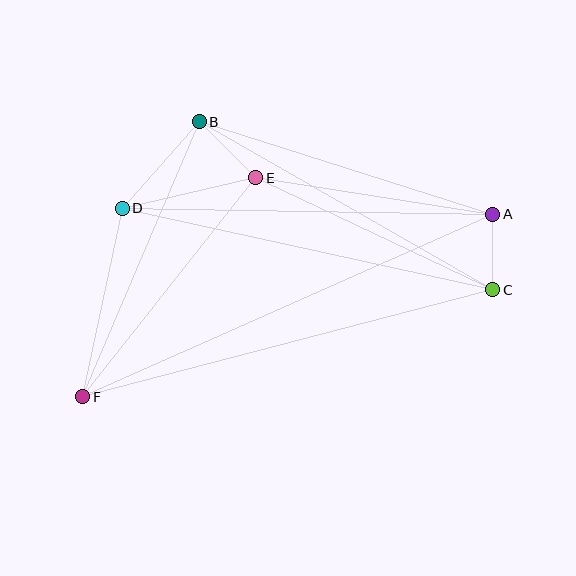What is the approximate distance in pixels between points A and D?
The distance between A and D is approximately 371 pixels.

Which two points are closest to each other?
Points A and C are closest to each other.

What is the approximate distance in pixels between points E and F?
The distance between E and F is approximately 279 pixels.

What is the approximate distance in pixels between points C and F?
The distance between C and F is approximately 424 pixels.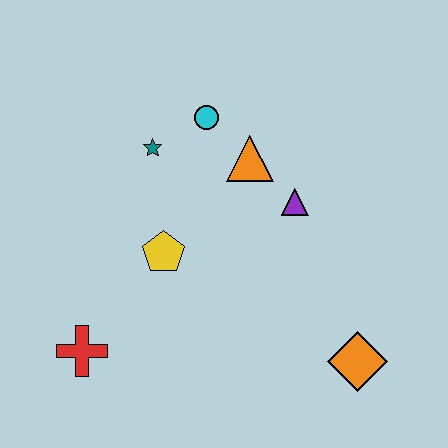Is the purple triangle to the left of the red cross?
No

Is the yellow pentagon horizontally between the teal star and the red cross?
No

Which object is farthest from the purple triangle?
The red cross is farthest from the purple triangle.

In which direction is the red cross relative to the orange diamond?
The red cross is to the left of the orange diamond.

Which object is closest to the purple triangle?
The orange triangle is closest to the purple triangle.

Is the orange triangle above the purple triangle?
Yes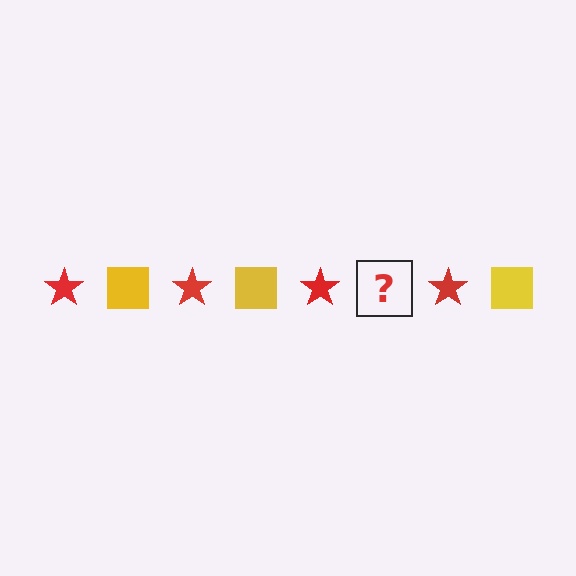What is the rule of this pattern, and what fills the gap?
The rule is that the pattern alternates between red star and yellow square. The gap should be filled with a yellow square.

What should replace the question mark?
The question mark should be replaced with a yellow square.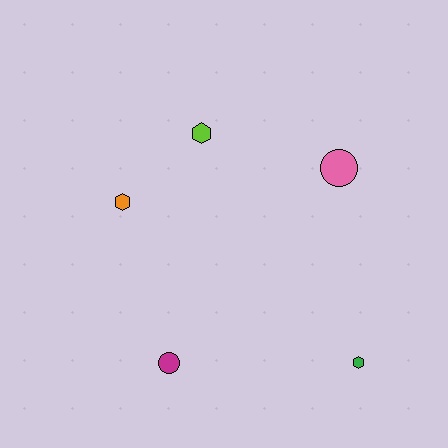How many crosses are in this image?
There are no crosses.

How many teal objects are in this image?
There are no teal objects.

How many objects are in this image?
There are 5 objects.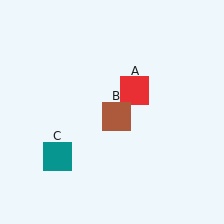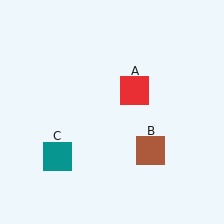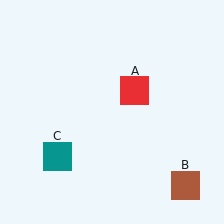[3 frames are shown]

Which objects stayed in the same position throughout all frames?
Red square (object A) and teal square (object C) remained stationary.